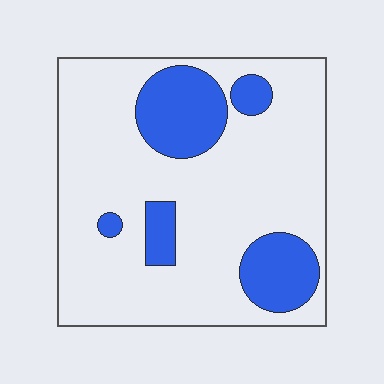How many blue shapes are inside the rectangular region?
5.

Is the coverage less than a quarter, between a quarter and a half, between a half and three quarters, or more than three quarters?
Less than a quarter.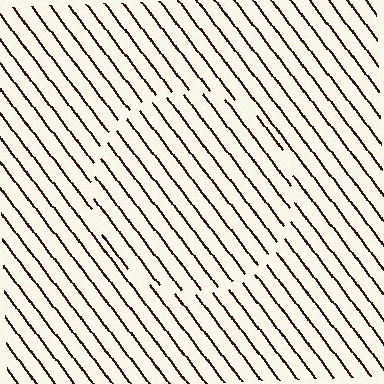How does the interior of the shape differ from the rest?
The interior of the shape contains the same grating, shifted by half a period — the contour is defined by the phase discontinuity where line-ends from the inner and outer gratings abut.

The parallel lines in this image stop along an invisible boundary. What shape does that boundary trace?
An illusory circle. The interior of the shape contains the same grating, shifted by half a period — the contour is defined by the phase discontinuity where line-ends from the inner and outer gratings abut.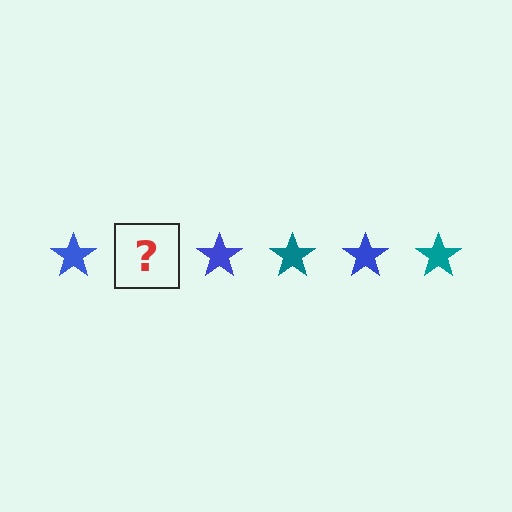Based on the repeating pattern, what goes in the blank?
The blank should be a teal star.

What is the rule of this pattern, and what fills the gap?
The rule is that the pattern cycles through blue, teal stars. The gap should be filled with a teal star.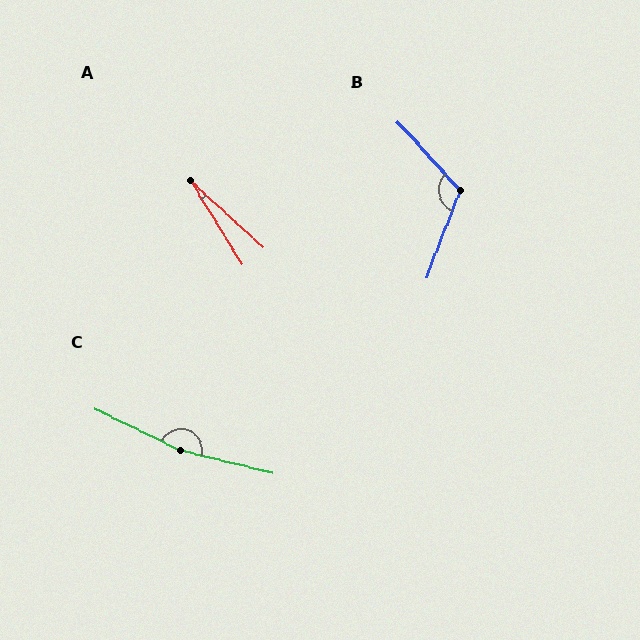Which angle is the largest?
C, at approximately 168 degrees.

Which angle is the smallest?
A, at approximately 15 degrees.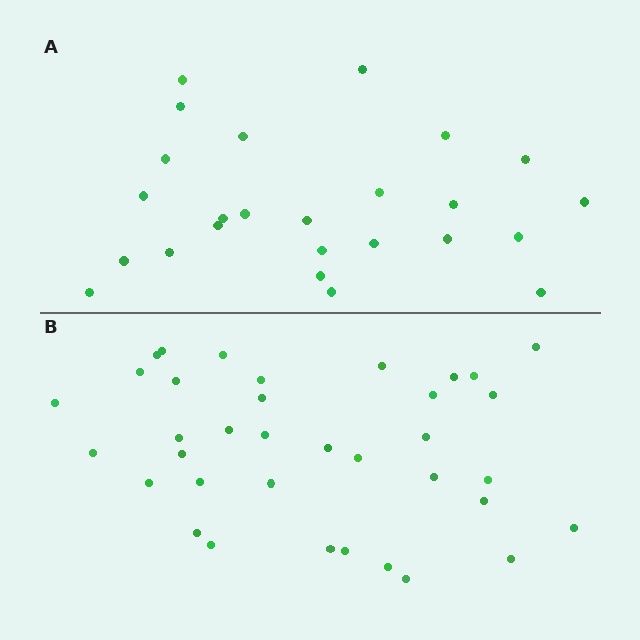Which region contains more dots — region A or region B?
Region B (the bottom region) has more dots.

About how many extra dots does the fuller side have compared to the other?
Region B has roughly 12 or so more dots than region A.